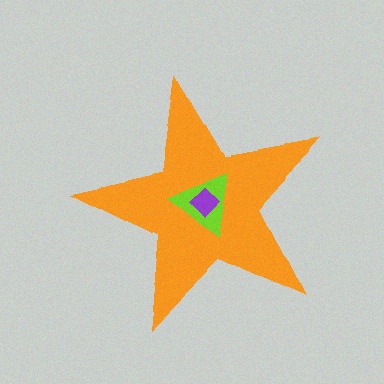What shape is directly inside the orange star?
The lime triangle.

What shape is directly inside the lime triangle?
The purple diamond.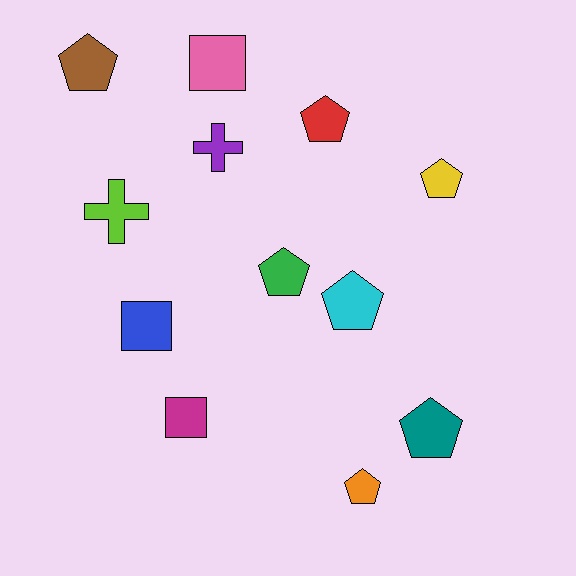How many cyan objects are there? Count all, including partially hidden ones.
There is 1 cyan object.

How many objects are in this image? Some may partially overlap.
There are 12 objects.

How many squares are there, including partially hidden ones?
There are 3 squares.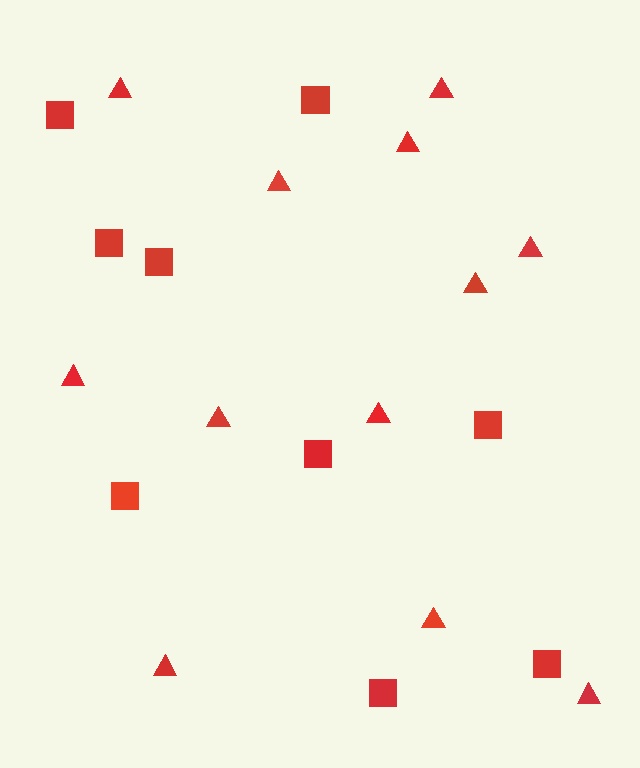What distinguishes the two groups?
There are 2 groups: one group of squares (9) and one group of triangles (12).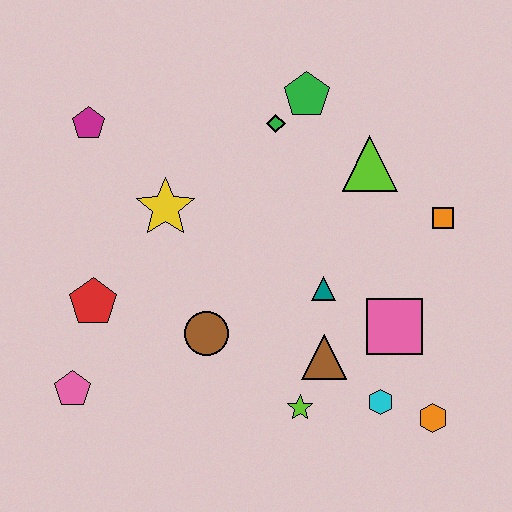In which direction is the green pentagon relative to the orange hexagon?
The green pentagon is above the orange hexagon.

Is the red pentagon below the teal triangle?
Yes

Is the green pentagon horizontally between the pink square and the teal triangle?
No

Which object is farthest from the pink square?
The magenta pentagon is farthest from the pink square.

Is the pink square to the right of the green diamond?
Yes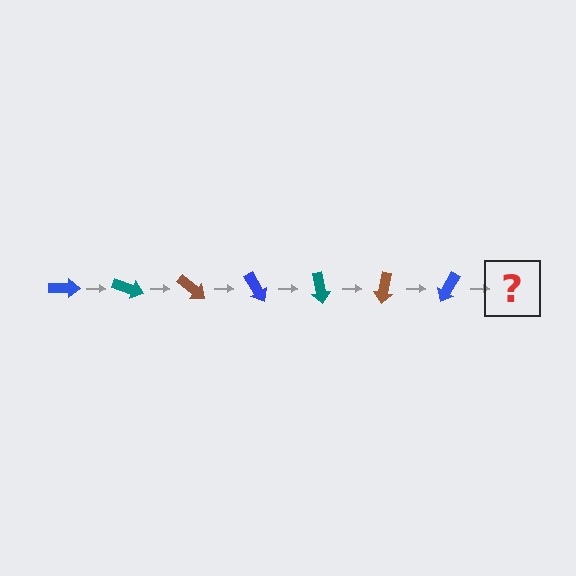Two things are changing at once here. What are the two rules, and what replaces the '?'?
The two rules are that it rotates 20 degrees each step and the color cycles through blue, teal, and brown. The '?' should be a teal arrow, rotated 140 degrees from the start.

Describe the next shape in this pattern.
It should be a teal arrow, rotated 140 degrees from the start.